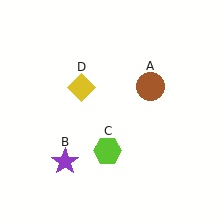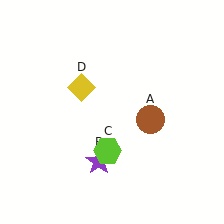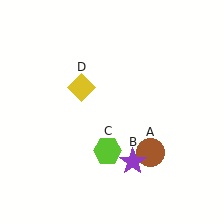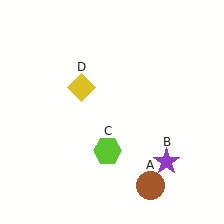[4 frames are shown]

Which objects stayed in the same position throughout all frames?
Lime hexagon (object C) and yellow diamond (object D) remained stationary.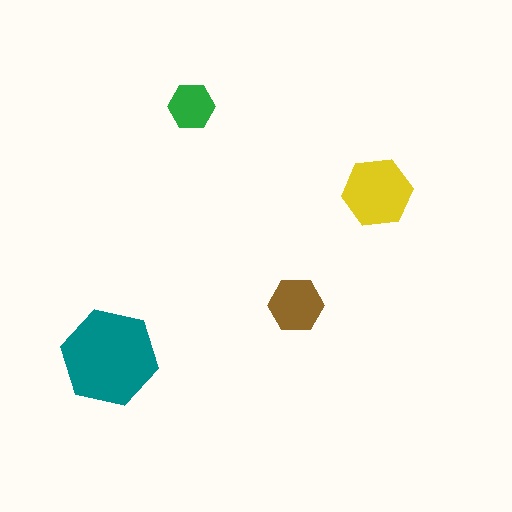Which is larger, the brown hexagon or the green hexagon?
The brown one.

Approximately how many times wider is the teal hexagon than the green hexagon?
About 2 times wider.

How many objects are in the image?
There are 4 objects in the image.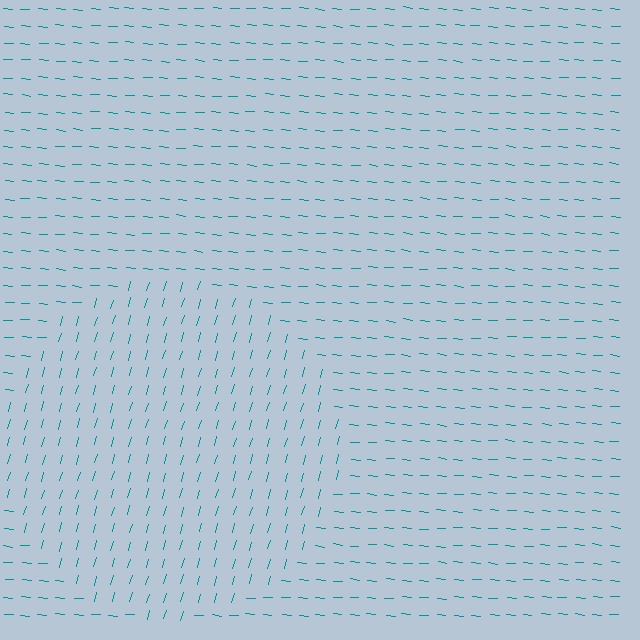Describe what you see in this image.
The image is filled with small teal line segments. A circle region in the image has lines oriented differently from the surrounding lines, creating a visible texture boundary.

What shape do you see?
I see a circle.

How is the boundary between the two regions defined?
The boundary is defined purely by a change in line orientation (approximately 79 degrees difference). All lines are the same color and thickness.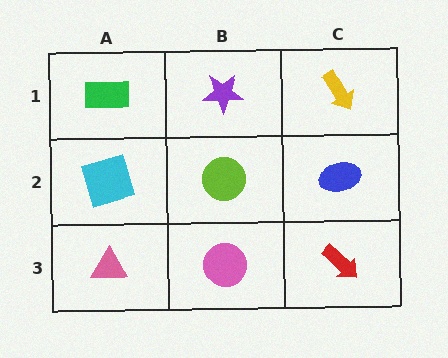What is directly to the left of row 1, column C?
A purple star.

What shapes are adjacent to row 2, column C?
A yellow arrow (row 1, column C), a red arrow (row 3, column C), a lime circle (row 2, column B).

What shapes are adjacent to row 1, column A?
A cyan square (row 2, column A), a purple star (row 1, column B).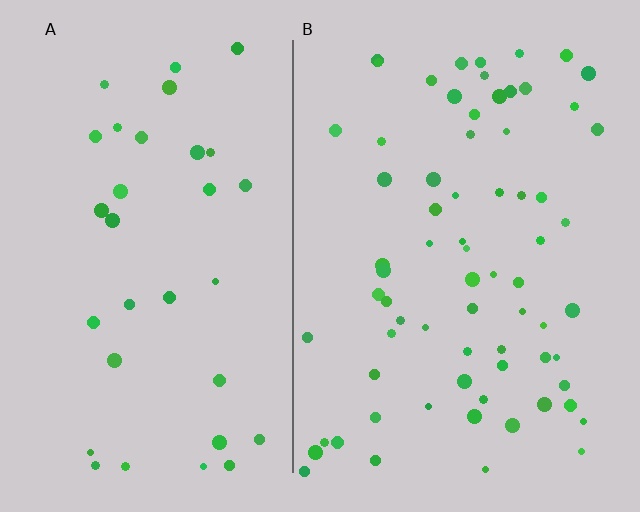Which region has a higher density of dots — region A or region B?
B (the right).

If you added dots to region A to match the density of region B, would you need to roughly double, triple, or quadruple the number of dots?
Approximately double.